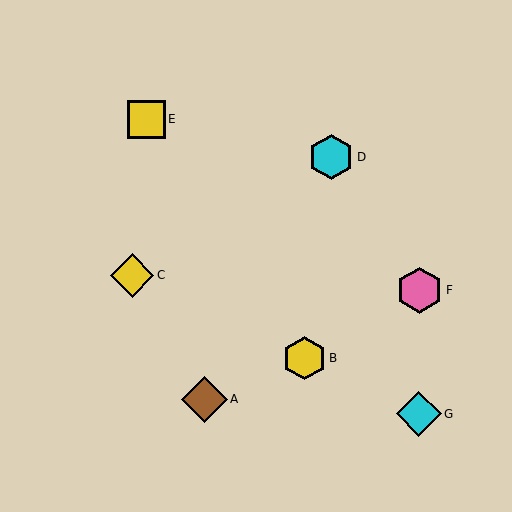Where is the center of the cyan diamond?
The center of the cyan diamond is at (419, 414).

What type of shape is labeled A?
Shape A is a brown diamond.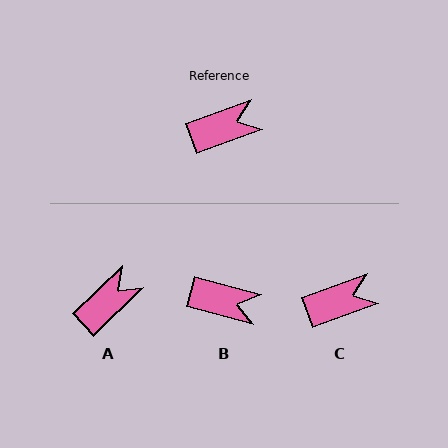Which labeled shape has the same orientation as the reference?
C.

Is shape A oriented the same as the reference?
No, it is off by about 24 degrees.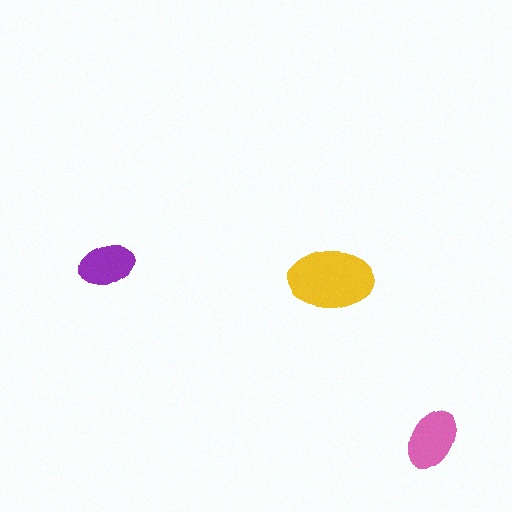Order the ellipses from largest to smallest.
the yellow one, the pink one, the purple one.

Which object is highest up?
The purple ellipse is topmost.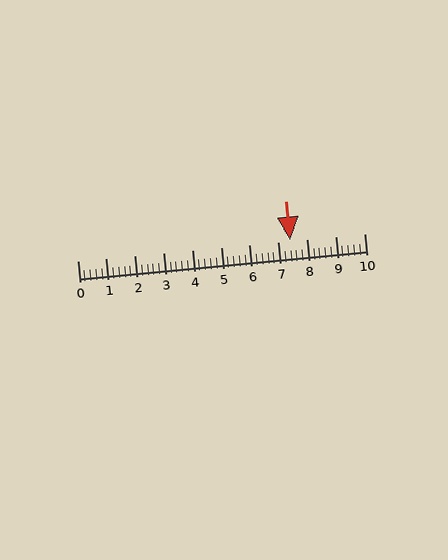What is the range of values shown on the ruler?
The ruler shows values from 0 to 10.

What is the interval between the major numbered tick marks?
The major tick marks are spaced 1 units apart.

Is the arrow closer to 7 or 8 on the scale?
The arrow is closer to 7.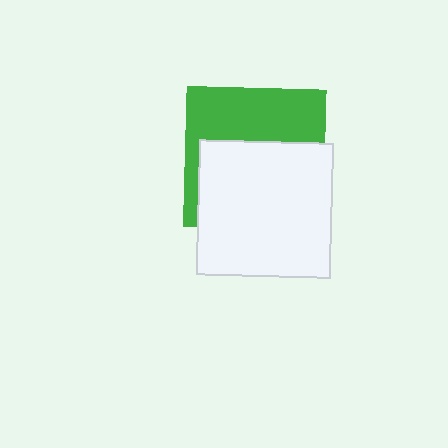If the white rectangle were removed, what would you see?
You would see the complete green square.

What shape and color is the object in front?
The object in front is a white rectangle.